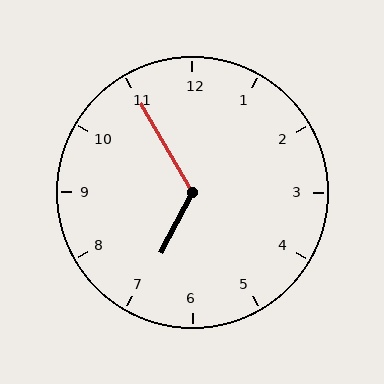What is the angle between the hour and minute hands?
Approximately 122 degrees.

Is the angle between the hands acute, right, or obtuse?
It is obtuse.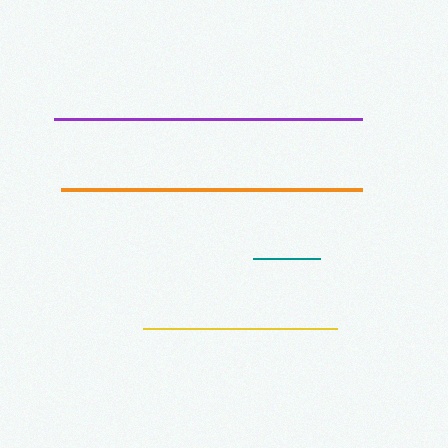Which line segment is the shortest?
The teal line is the shortest at approximately 68 pixels.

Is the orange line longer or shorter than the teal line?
The orange line is longer than the teal line.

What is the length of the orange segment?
The orange segment is approximately 301 pixels long.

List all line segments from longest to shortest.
From longest to shortest: purple, orange, yellow, teal.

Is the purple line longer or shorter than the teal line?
The purple line is longer than the teal line.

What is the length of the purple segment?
The purple segment is approximately 308 pixels long.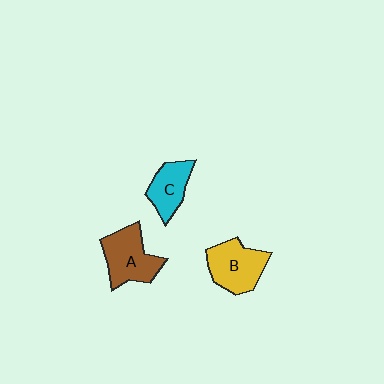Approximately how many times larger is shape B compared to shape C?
Approximately 1.4 times.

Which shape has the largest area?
Shape A (brown).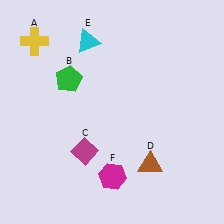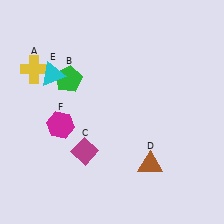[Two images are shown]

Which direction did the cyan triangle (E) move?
The cyan triangle (E) moved left.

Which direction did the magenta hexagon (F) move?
The magenta hexagon (F) moved left.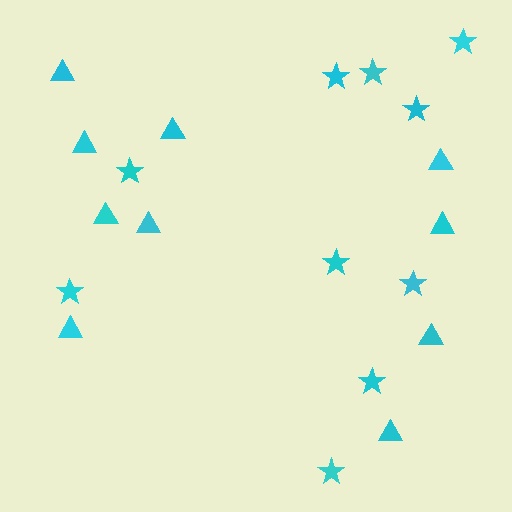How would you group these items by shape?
There are 2 groups: one group of stars (10) and one group of triangles (10).